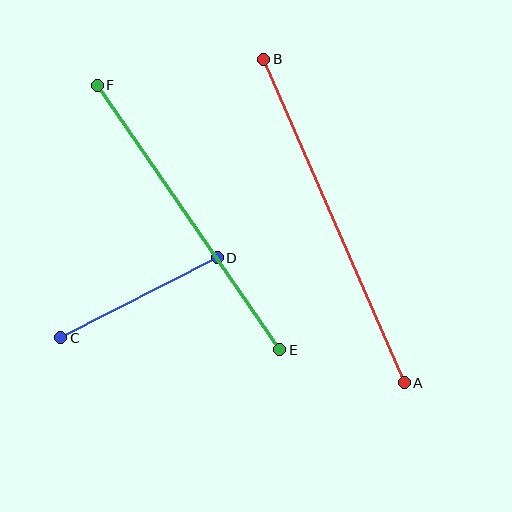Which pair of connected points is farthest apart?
Points A and B are farthest apart.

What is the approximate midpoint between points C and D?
The midpoint is at approximately (139, 298) pixels.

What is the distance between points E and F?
The distance is approximately 321 pixels.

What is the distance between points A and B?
The distance is approximately 353 pixels.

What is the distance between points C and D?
The distance is approximately 176 pixels.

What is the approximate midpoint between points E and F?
The midpoint is at approximately (188, 217) pixels.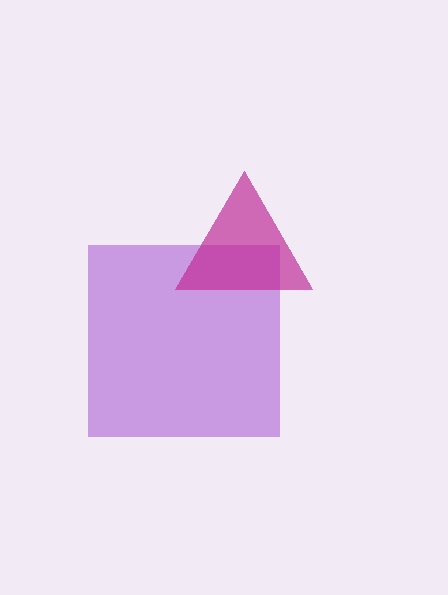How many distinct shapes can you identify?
There are 2 distinct shapes: a purple square, a magenta triangle.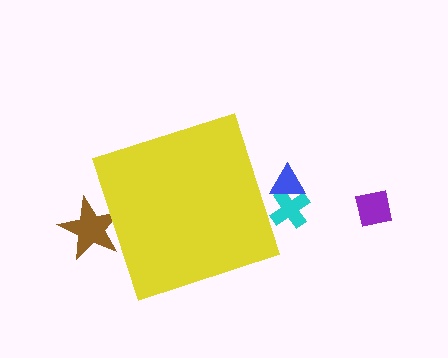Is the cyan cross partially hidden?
Yes, the cyan cross is partially hidden behind the yellow diamond.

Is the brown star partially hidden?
Yes, the brown star is partially hidden behind the yellow diamond.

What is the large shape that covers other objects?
A yellow diamond.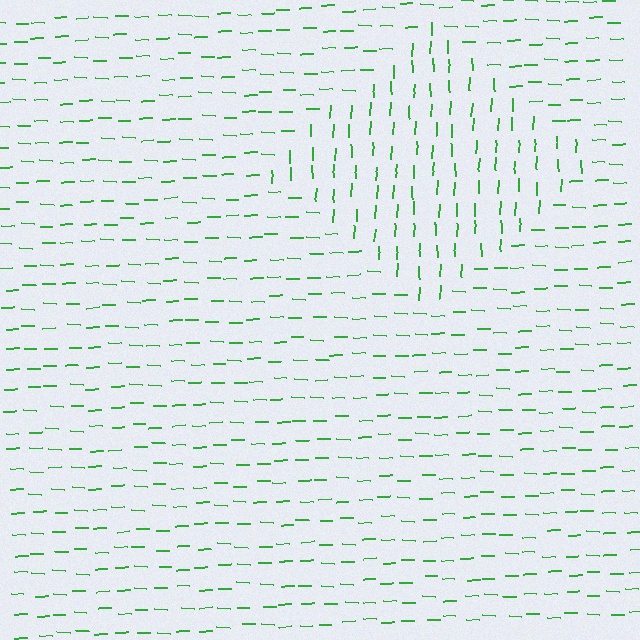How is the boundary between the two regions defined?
The boundary is defined purely by a change in line orientation (approximately 88 degrees difference). All lines are the same color and thickness.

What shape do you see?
I see a diamond.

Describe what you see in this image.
The image is filled with small green line segments. A diamond region in the image has lines oriented differently from the surrounding lines, creating a visible texture boundary.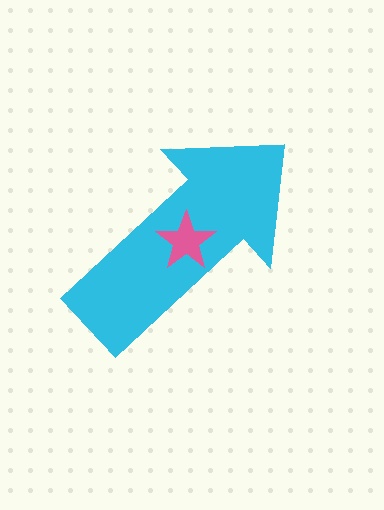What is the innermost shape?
The pink star.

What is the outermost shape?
The cyan arrow.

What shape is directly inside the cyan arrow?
The pink star.